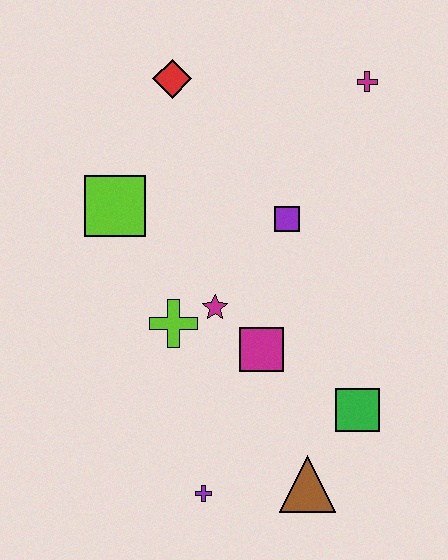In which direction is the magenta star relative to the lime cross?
The magenta star is to the right of the lime cross.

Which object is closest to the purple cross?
The brown triangle is closest to the purple cross.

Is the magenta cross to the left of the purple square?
No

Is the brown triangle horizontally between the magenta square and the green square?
Yes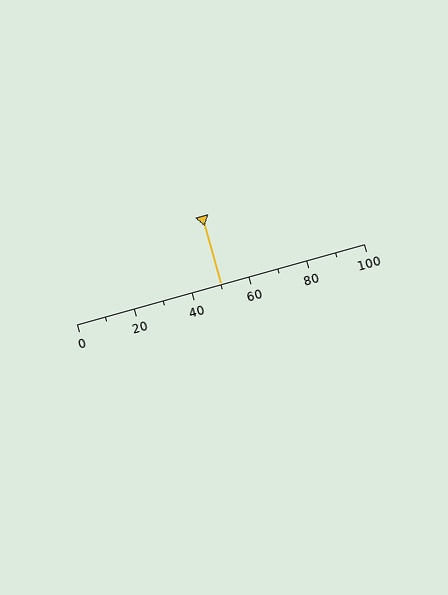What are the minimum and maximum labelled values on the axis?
The axis runs from 0 to 100.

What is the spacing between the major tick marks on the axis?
The major ticks are spaced 20 apart.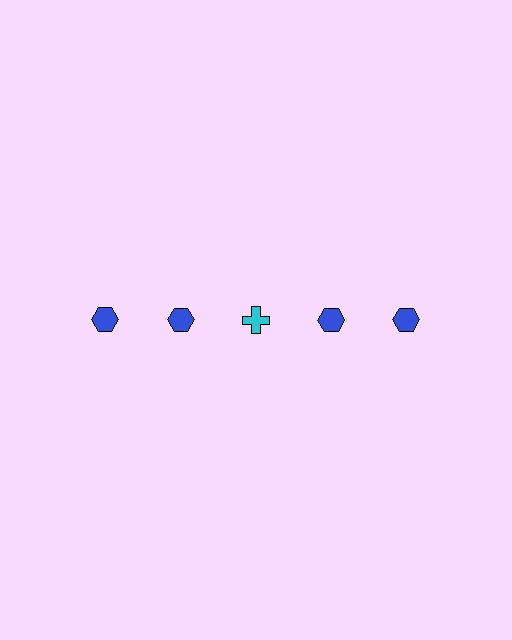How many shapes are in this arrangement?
There are 5 shapes arranged in a grid pattern.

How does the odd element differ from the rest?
It differs in both color (cyan instead of blue) and shape (cross instead of hexagon).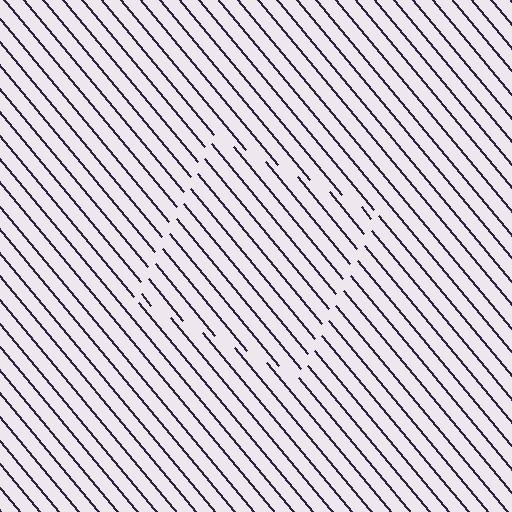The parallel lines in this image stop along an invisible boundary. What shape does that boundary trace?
An illusory square. The interior of the shape contains the same grating, shifted by half a period — the contour is defined by the phase discontinuity where line-ends from the inner and outer gratings abut.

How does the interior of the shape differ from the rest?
The interior of the shape contains the same grating, shifted by half a period — the contour is defined by the phase discontinuity where line-ends from the inner and outer gratings abut.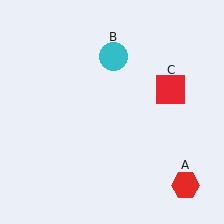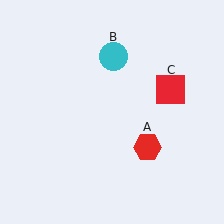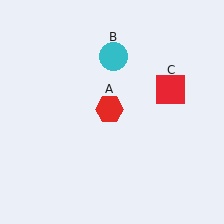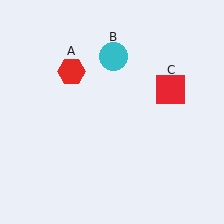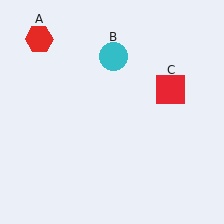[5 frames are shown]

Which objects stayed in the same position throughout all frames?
Cyan circle (object B) and red square (object C) remained stationary.